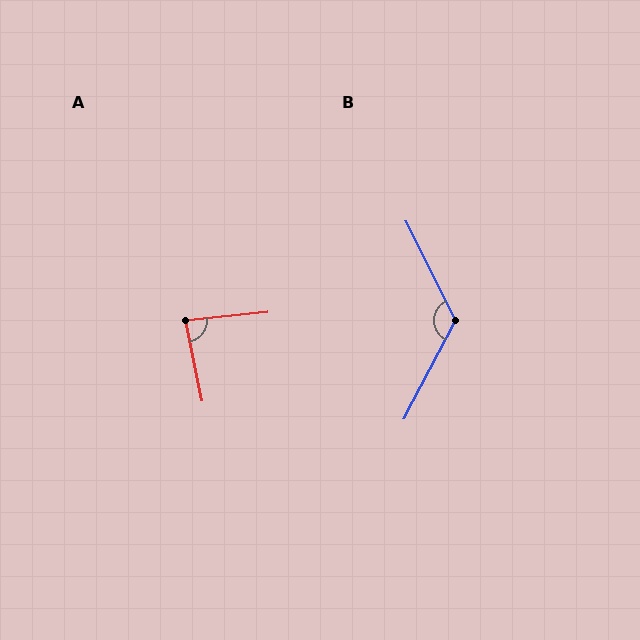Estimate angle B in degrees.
Approximately 126 degrees.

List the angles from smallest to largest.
A (85°), B (126°).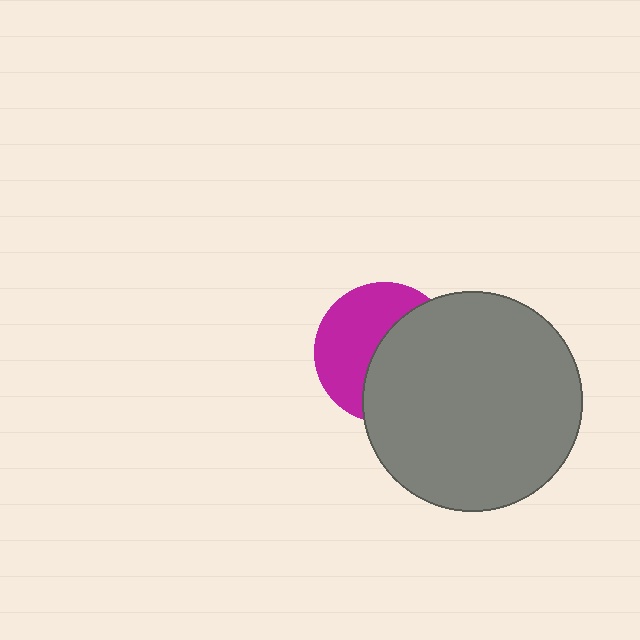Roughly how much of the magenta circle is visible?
About half of it is visible (roughly 48%).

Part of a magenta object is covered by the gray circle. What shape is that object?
It is a circle.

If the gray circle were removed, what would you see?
You would see the complete magenta circle.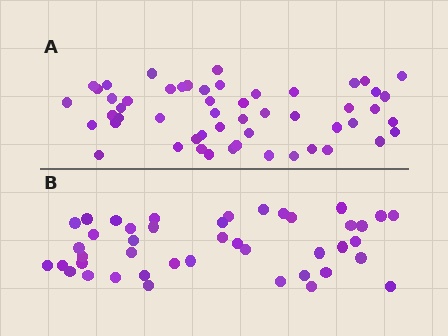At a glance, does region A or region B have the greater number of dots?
Region A (the top region) has more dots.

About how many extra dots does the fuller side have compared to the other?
Region A has roughly 10 or so more dots than region B.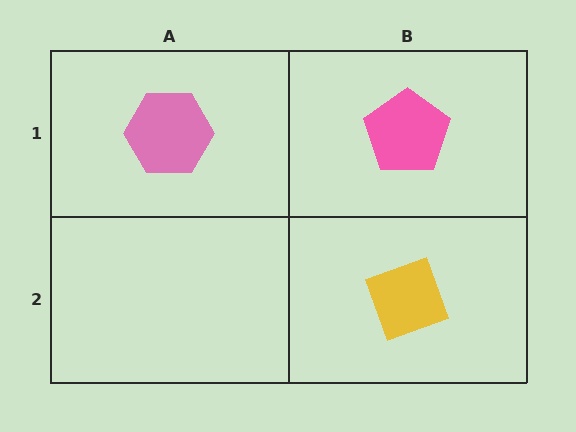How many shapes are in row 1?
2 shapes.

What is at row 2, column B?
A yellow diamond.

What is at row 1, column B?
A pink pentagon.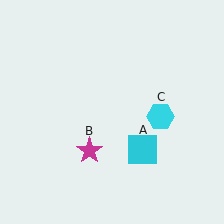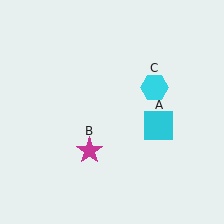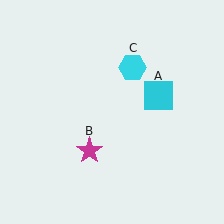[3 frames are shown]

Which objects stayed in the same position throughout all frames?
Magenta star (object B) remained stationary.